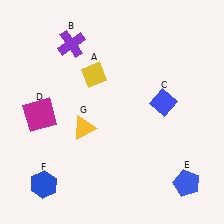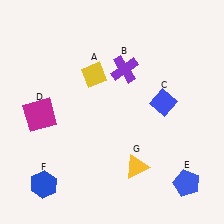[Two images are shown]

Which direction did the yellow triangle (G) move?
The yellow triangle (G) moved right.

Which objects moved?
The objects that moved are: the purple cross (B), the yellow triangle (G).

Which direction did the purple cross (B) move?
The purple cross (B) moved right.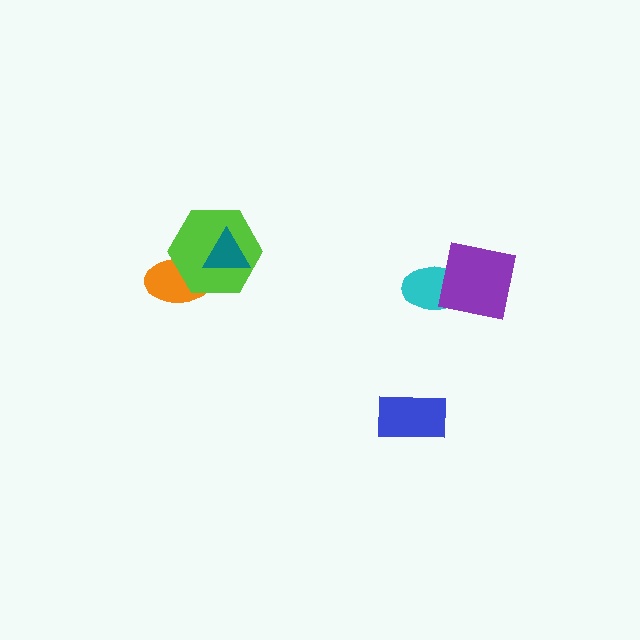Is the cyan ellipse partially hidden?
Yes, it is partially covered by another shape.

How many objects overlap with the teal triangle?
1 object overlaps with the teal triangle.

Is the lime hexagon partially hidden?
Yes, it is partially covered by another shape.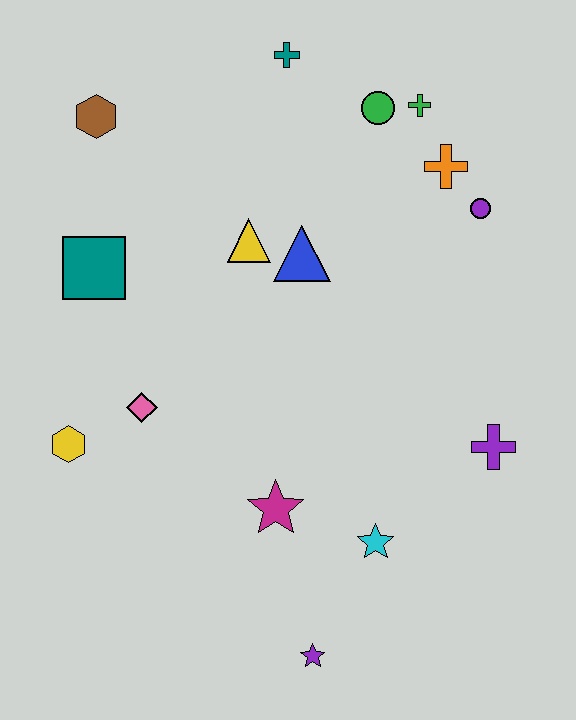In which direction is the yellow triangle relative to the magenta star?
The yellow triangle is above the magenta star.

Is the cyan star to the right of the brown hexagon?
Yes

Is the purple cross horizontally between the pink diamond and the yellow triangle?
No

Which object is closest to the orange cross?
The purple circle is closest to the orange cross.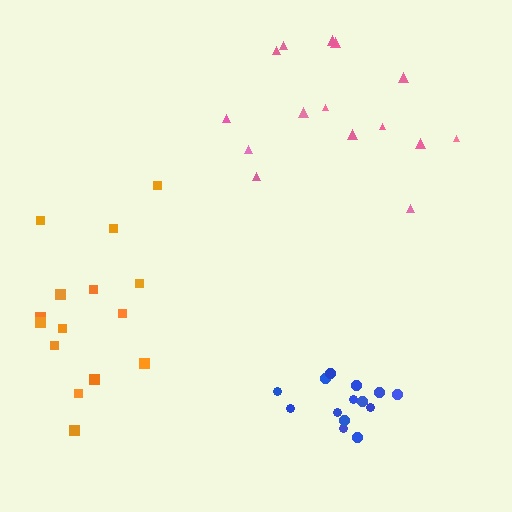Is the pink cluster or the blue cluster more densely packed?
Blue.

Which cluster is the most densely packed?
Blue.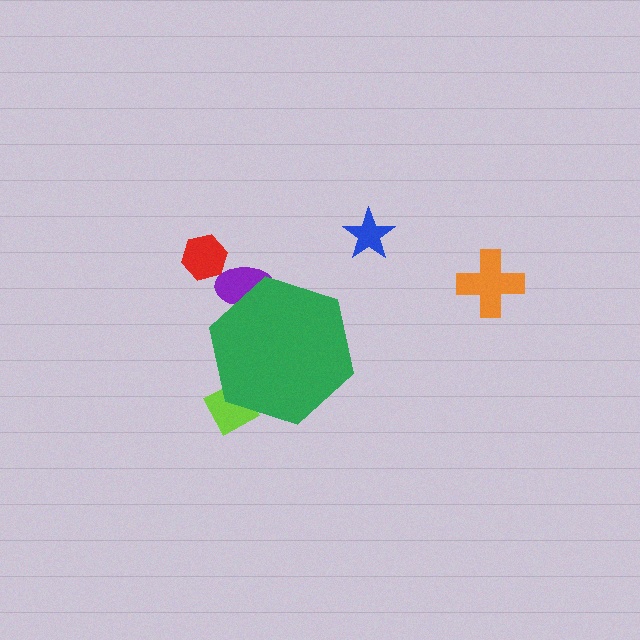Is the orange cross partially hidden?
No, the orange cross is fully visible.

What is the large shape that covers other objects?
A green hexagon.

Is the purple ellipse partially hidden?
Yes, the purple ellipse is partially hidden behind the green hexagon.